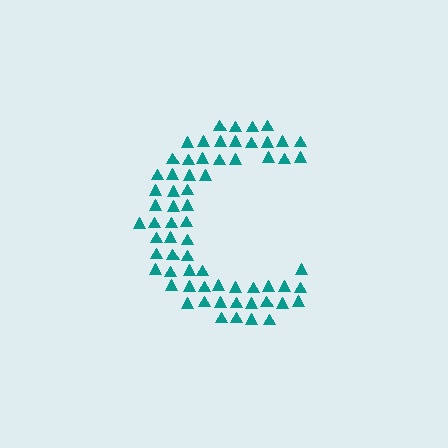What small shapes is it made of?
It is made of small triangles.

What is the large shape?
The large shape is the letter C.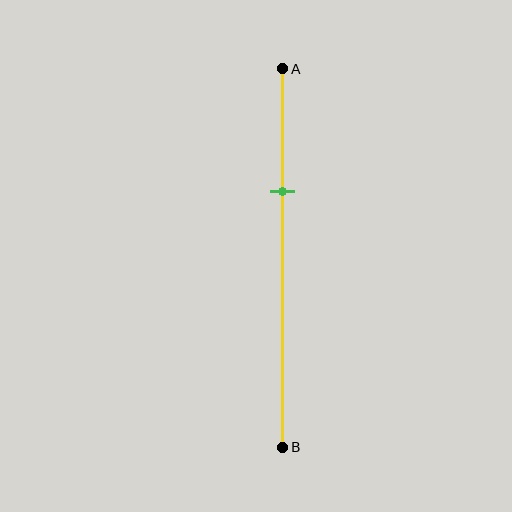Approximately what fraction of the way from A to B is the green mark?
The green mark is approximately 35% of the way from A to B.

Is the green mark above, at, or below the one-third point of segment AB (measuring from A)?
The green mark is approximately at the one-third point of segment AB.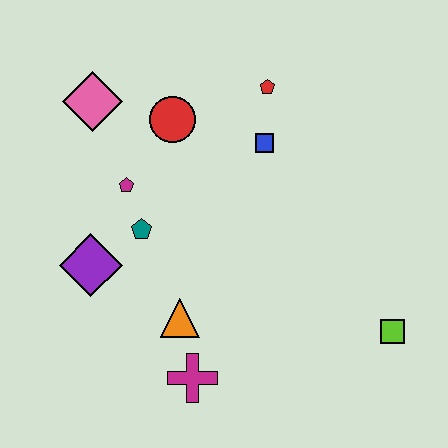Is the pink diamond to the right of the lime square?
No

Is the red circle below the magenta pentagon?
No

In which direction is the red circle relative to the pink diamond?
The red circle is to the right of the pink diamond.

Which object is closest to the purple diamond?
The teal pentagon is closest to the purple diamond.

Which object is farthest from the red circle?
The lime square is farthest from the red circle.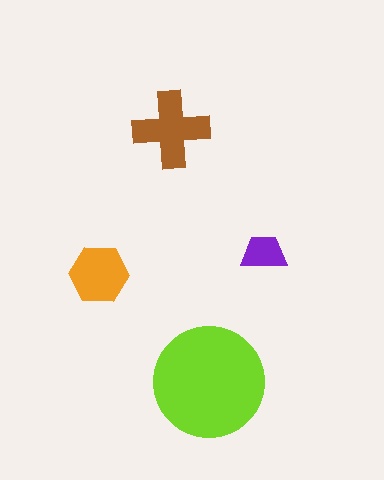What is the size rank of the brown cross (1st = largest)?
2nd.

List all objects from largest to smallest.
The lime circle, the brown cross, the orange hexagon, the purple trapezoid.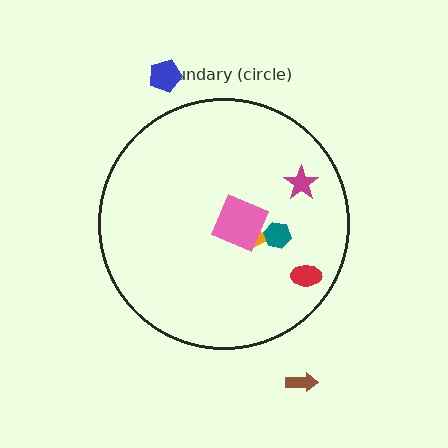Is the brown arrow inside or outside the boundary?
Outside.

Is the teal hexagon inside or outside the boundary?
Inside.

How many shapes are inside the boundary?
5 inside, 2 outside.